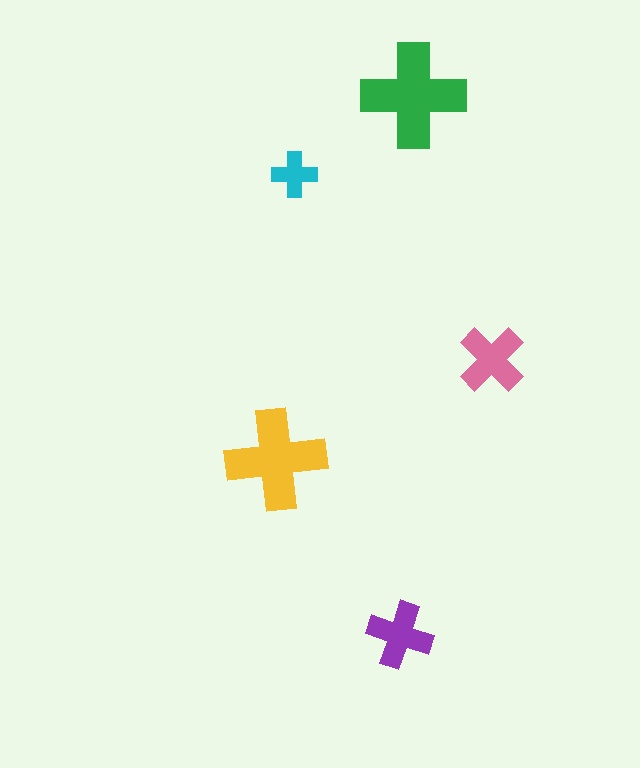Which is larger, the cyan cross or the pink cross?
The pink one.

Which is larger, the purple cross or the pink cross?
The pink one.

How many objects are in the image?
There are 5 objects in the image.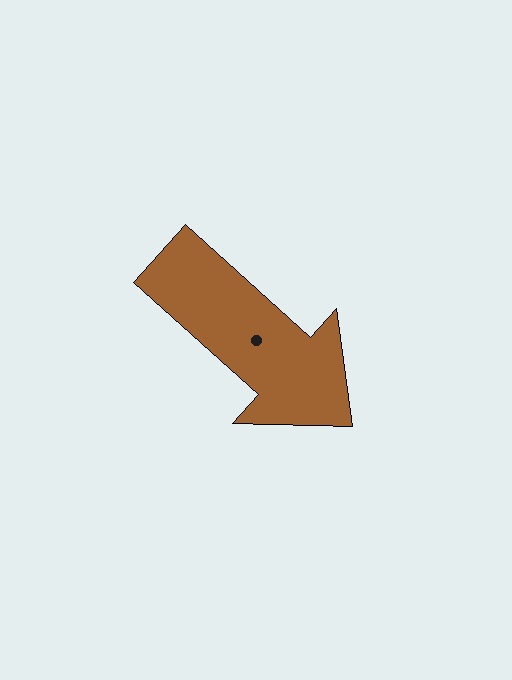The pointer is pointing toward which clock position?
Roughly 4 o'clock.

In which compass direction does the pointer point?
Southeast.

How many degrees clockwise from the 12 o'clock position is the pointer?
Approximately 132 degrees.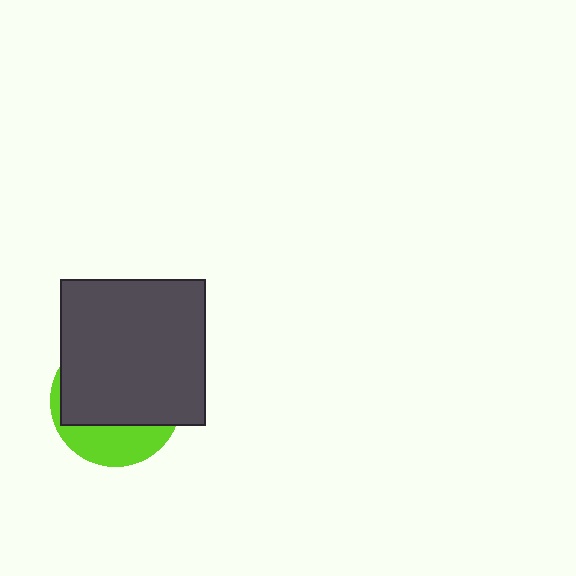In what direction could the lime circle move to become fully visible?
The lime circle could move down. That would shift it out from behind the dark gray square entirely.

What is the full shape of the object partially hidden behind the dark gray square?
The partially hidden object is a lime circle.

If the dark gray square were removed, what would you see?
You would see the complete lime circle.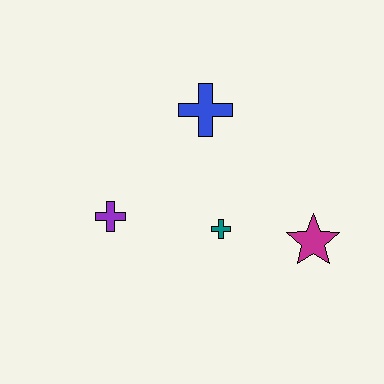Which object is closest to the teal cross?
The magenta star is closest to the teal cross.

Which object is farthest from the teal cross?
The blue cross is farthest from the teal cross.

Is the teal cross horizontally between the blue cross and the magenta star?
Yes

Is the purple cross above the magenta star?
Yes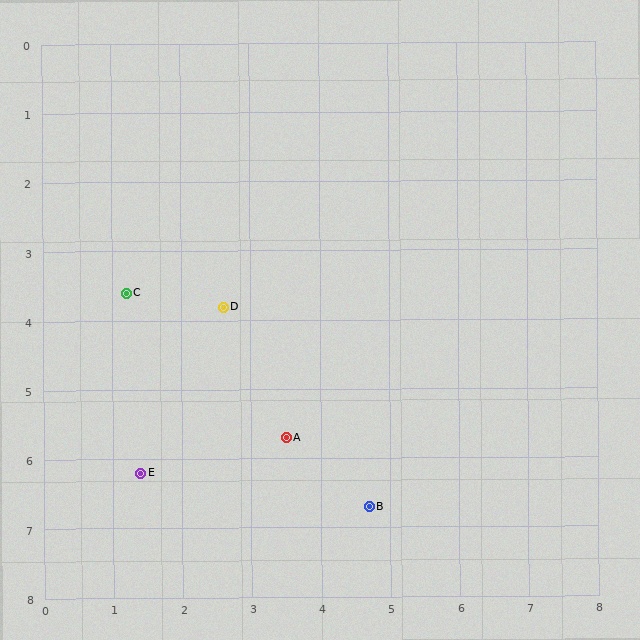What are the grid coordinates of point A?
Point A is at approximately (3.5, 5.7).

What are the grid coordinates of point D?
Point D is at approximately (2.6, 3.8).